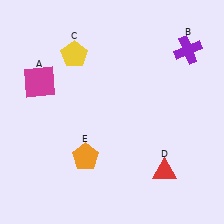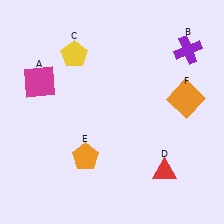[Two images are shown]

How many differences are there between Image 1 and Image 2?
There is 1 difference between the two images.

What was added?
An orange square (F) was added in Image 2.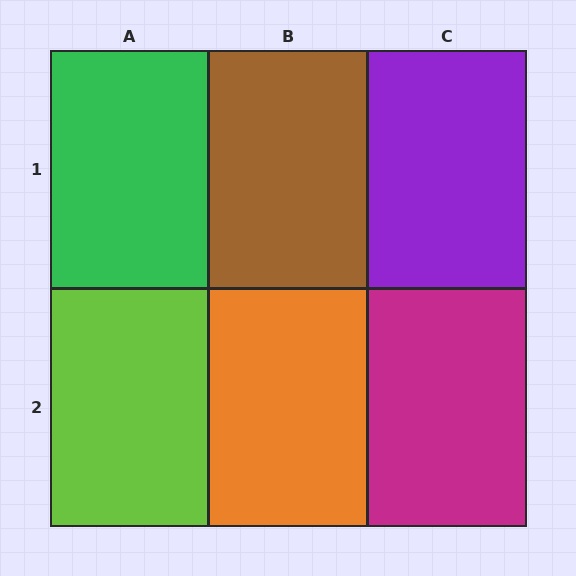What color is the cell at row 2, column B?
Orange.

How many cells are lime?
1 cell is lime.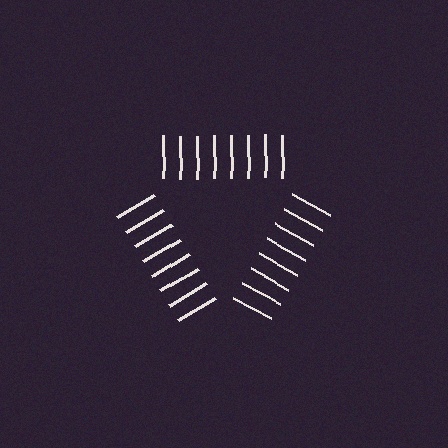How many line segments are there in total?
24 — 8 along each of the 3 edges.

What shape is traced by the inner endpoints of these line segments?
An illusory triangle — the line segments terminate on its edges but no continuous stroke is drawn.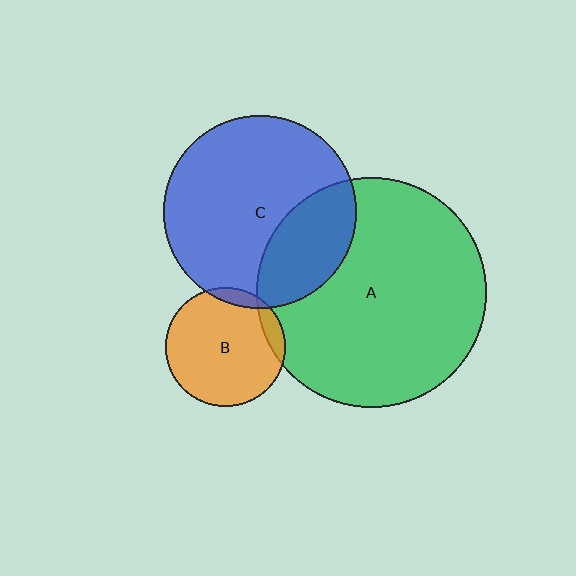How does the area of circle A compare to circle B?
Approximately 3.7 times.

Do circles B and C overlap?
Yes.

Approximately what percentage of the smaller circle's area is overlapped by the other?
Approximately 5%.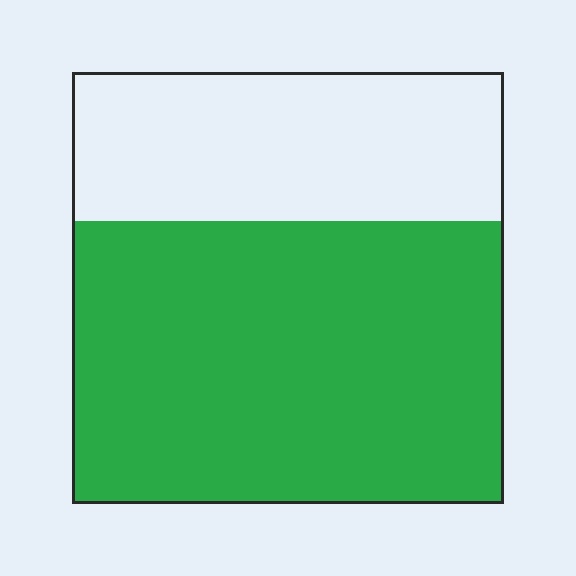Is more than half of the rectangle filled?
Yes.